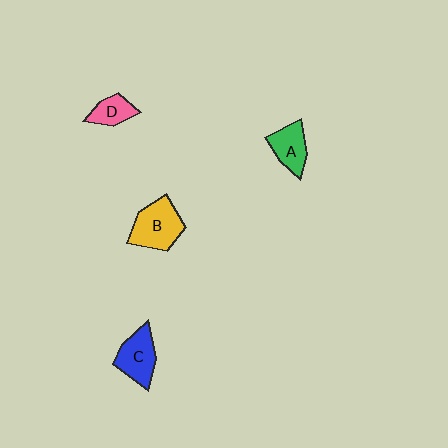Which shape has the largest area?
Shape B (yellow).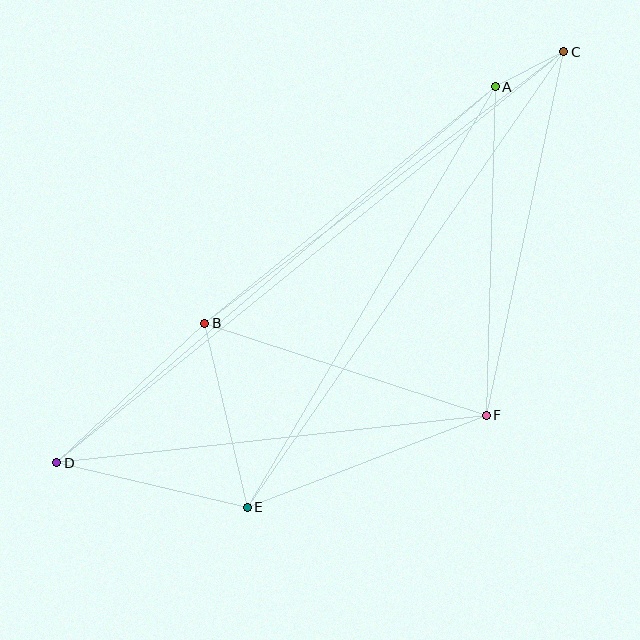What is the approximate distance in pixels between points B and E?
The distance between B and E is approximately 189 pixels.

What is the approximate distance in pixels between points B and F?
The distance between B and F is approximately 296 pixels.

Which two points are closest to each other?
Points A and C are closest to each other.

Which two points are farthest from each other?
Points C and D are farthest from each other.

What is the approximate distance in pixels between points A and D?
The distance between A and D is approximately 578 pixels.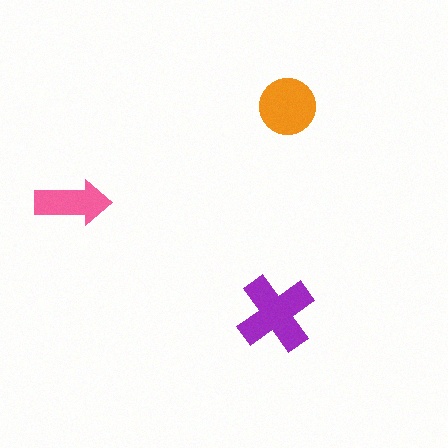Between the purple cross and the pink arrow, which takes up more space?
The purple cross.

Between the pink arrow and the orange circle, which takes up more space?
The orange circle.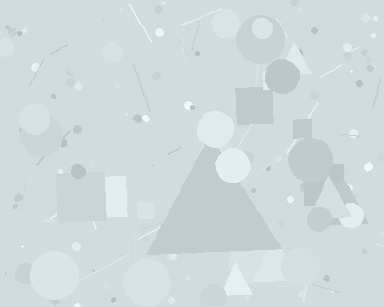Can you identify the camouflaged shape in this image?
The camouflaged shape is a triangle.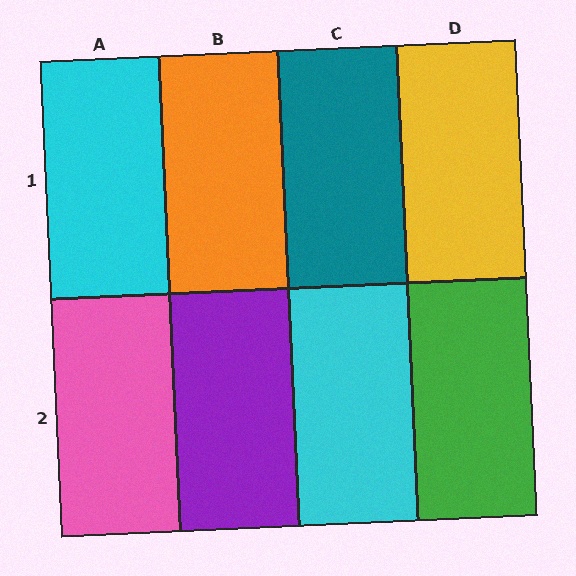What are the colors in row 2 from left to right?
Pink, purple, cyan, green.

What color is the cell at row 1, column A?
Cyan.